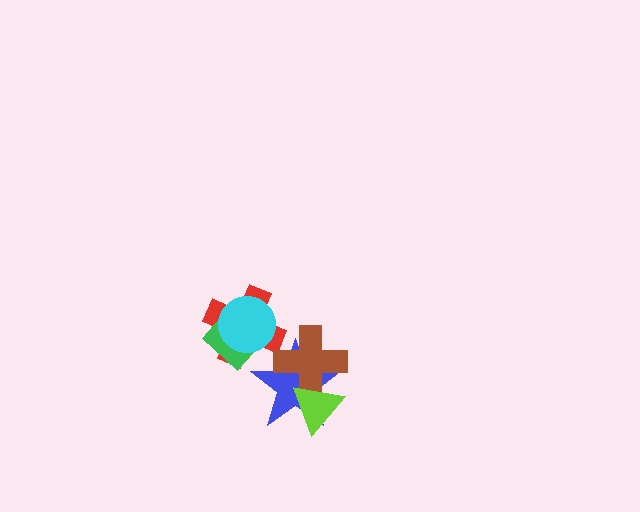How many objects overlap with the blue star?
3 objects overlap with the blue star.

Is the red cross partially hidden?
Yes, it is partially covered by another shape.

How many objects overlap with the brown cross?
2 objects overlap with the brown cross.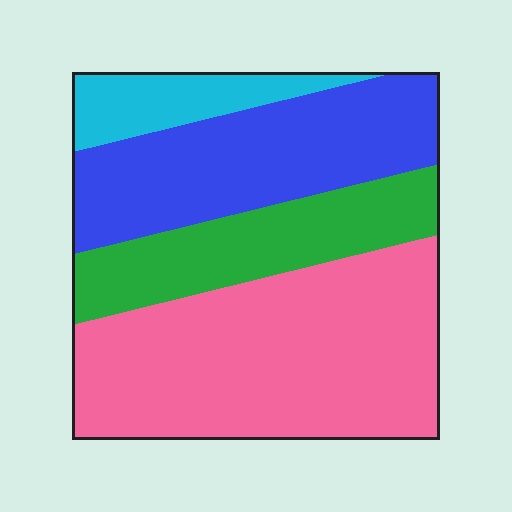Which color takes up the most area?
Pink, at roughly 45%.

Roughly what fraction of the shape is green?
Green covers 19% of the shape.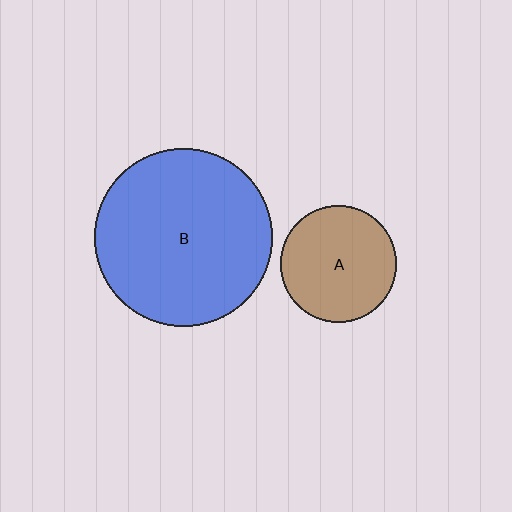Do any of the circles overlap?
No, none of the circles overlap.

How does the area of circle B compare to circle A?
Approximately 2.3 times.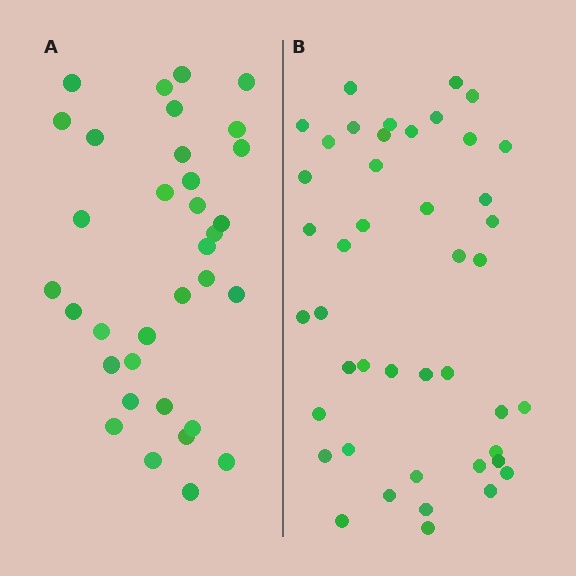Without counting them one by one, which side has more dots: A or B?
Region B (the right region) has more dots.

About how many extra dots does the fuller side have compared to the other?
Region B has roughly 10 or so more dots than region A.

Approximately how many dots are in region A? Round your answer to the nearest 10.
About 30 dots. (The exact count is 34, which rounds to 30.)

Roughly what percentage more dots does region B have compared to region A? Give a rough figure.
About 30% more.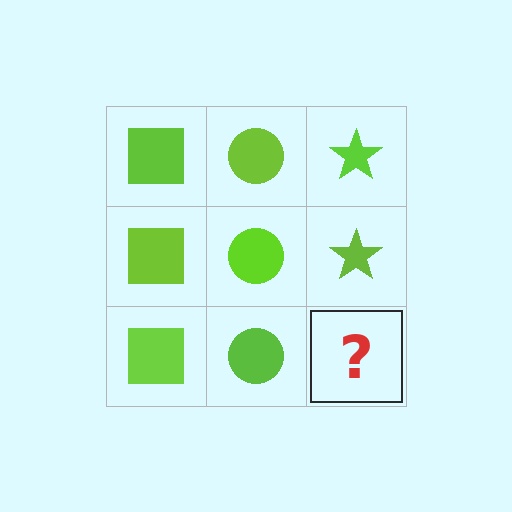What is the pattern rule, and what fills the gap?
The rule is that each column has a consistent shape. The gap should be filled with a lime star.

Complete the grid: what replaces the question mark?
The question mark should be replaced with a lime star.